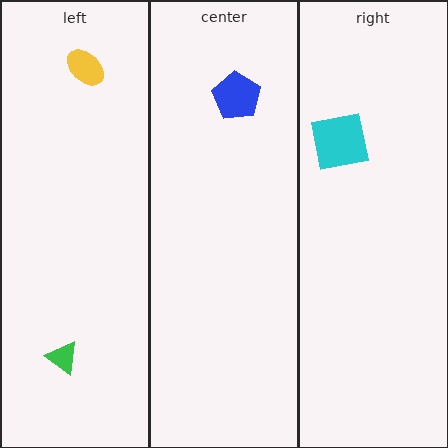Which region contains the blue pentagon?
The center region.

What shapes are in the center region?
The blue pentagon.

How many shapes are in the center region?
1.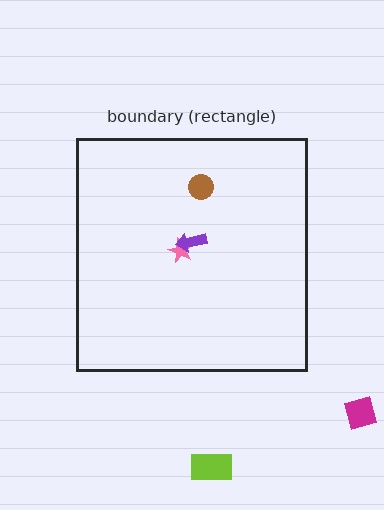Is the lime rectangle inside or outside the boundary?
Outside.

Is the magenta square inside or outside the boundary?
Outside.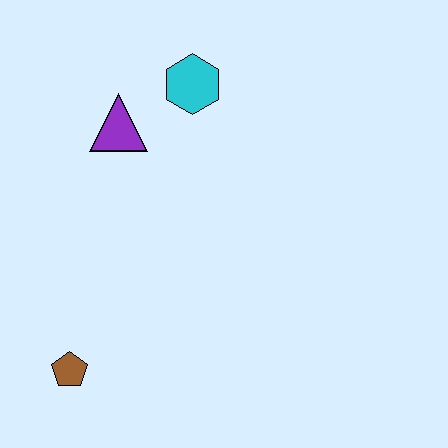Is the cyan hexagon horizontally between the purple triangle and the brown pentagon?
No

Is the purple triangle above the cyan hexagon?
No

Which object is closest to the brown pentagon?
The purple triangle is closest to the brown pentagon.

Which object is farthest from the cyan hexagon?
The brown pentagon is farthest from the cyan hexagon.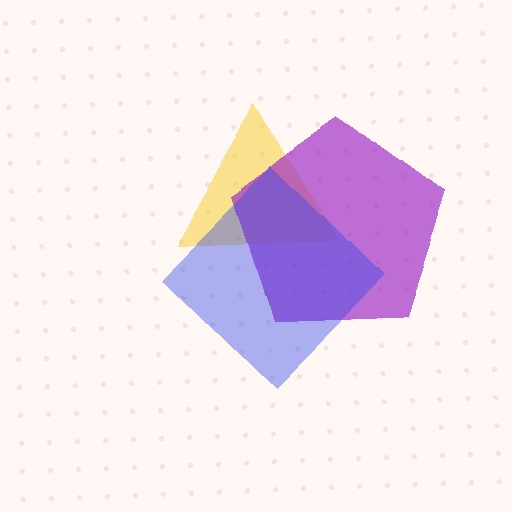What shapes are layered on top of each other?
The layered shapes are: a yellow triangle, a purple pentagon, a blue diamond.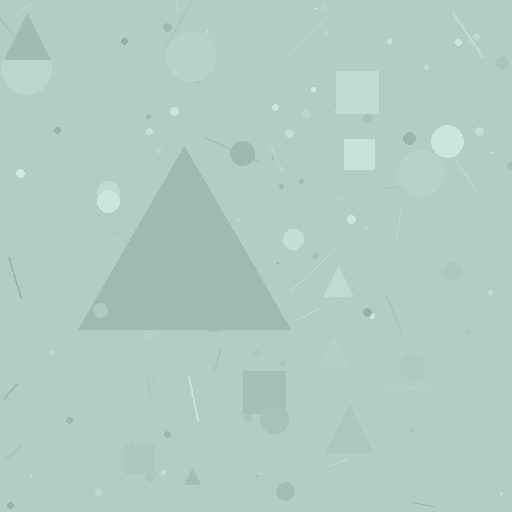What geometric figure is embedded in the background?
A triangle is embedded in the background.